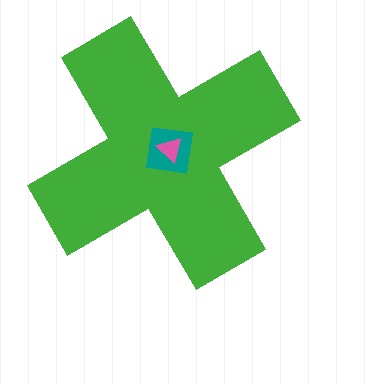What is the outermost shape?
The green cross.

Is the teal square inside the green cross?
Yes.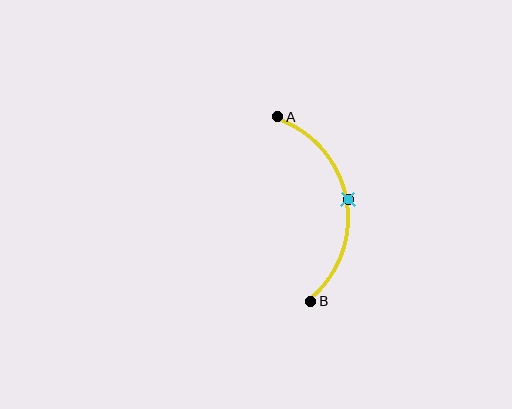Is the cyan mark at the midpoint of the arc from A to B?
Yes. The cyan mark lies on the arc at equal arc-length from both A and B — it is the arc midpoint.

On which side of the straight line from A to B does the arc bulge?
The arc bulges to the right of the straight line connecting A and B.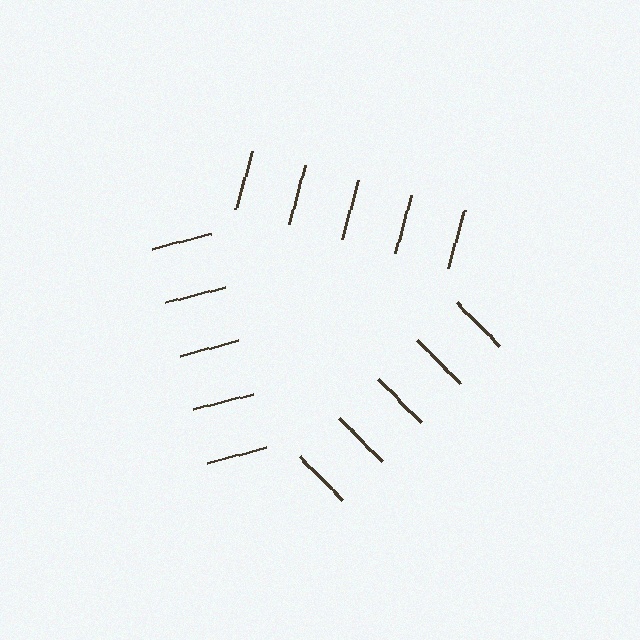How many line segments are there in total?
15 — 5 along each of the 3 edges.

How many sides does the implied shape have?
3 sides — the line-ends trace a triangle.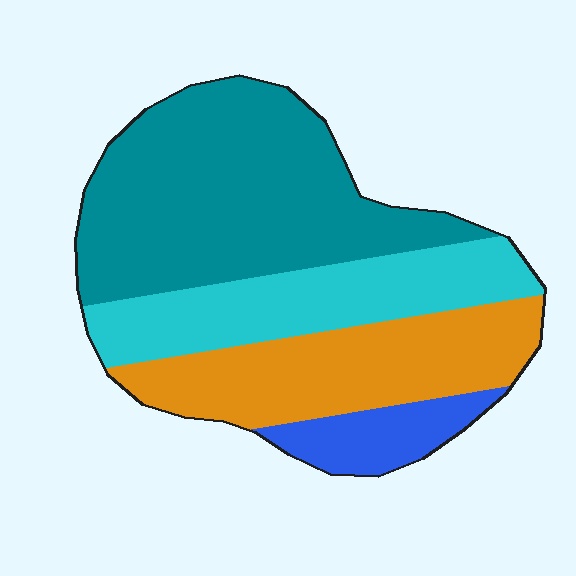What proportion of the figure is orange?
Orange takes up about one quarter (1/4) of the figure.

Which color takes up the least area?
Blue, at roughly 10%.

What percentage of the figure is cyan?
Cyan takes up about one quarter (1/4) of the figure.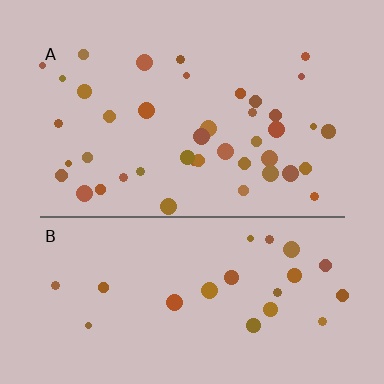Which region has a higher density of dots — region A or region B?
A (the top).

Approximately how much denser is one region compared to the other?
Approximately 1.8× — region A over region B.